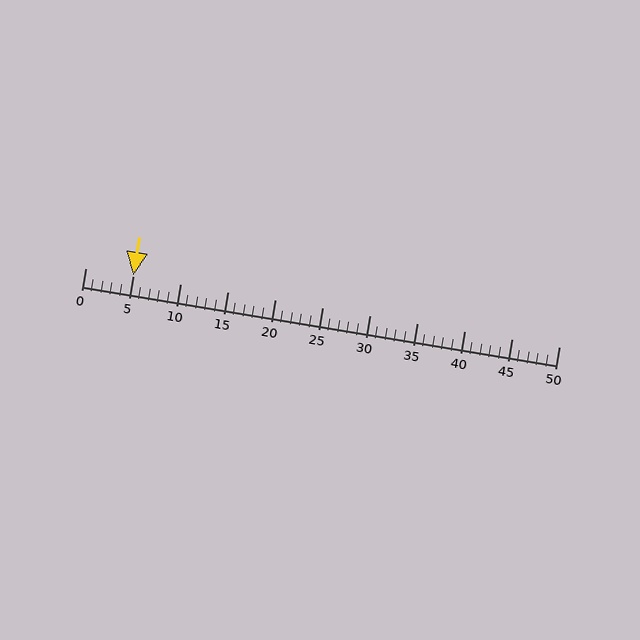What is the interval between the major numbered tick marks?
The major tick marks are spaced 5 units apart.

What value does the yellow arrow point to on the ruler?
The yellow arrow points to approximately 5.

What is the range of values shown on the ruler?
The ruler shows values from 0 to 50.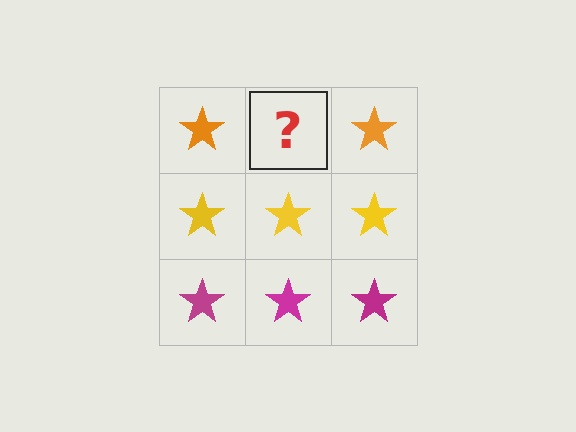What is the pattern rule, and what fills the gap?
The rule is that each row has a consistent color. The gap should be filled with an orange star.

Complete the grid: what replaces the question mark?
The question mark should be replaced with an orange star.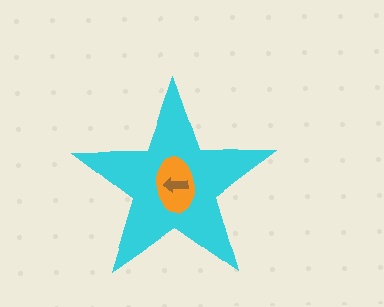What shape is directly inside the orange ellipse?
The brown arrow.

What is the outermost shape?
The cyan star.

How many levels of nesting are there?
3.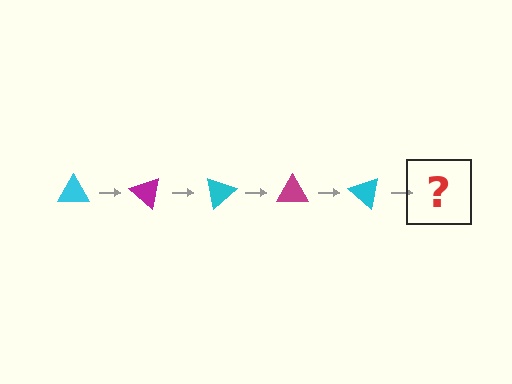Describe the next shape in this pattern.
It should be a magenta triangle, rotated 200 degrees from the start.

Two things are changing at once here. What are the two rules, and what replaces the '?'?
The two rules are that it rotates 40 degrees each step and the color cycles through cyan and magenta. The '?' should be a magenta triangle, rotated 200 degrees from the start.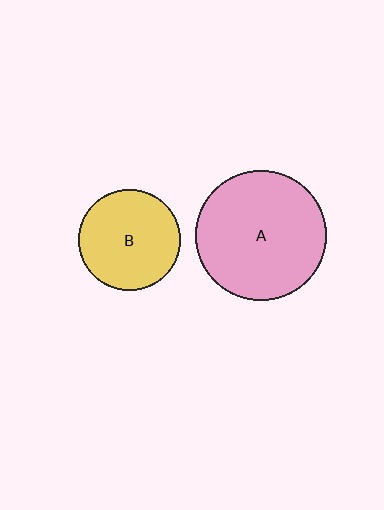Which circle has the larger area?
Circle A (pink).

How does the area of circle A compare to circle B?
Approximately 1.7 times.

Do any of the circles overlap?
No, none of the circles overlap.